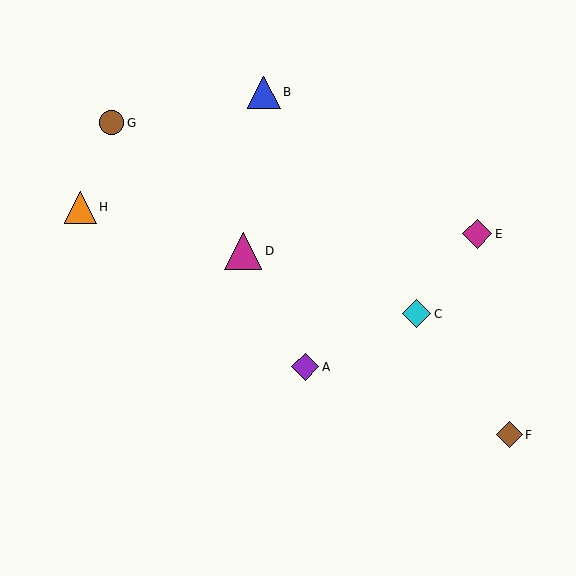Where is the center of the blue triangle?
The center of the blue triangle is at (264, 92).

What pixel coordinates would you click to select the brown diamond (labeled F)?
Click at (509, 435) to select the brown diamond F.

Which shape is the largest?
The magenta triangle (labeled D) is the largest.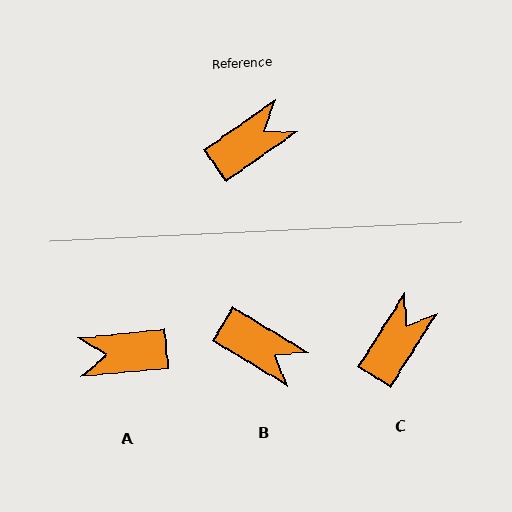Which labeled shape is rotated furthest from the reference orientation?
A, about 150 degrees away.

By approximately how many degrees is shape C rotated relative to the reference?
Approximately 22 degrees counter-clockwise.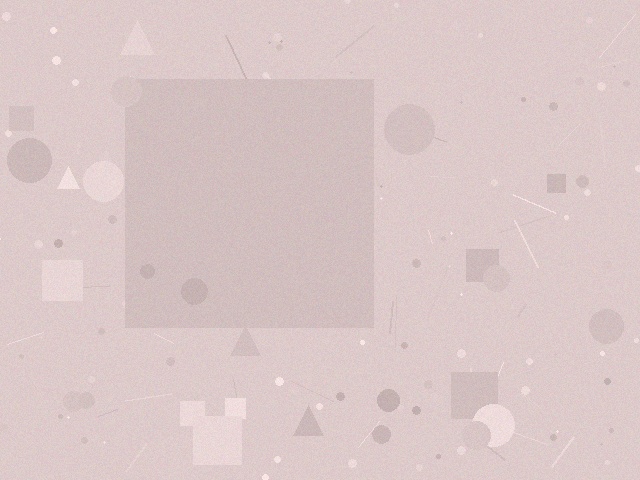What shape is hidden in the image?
A square is hidden in the image.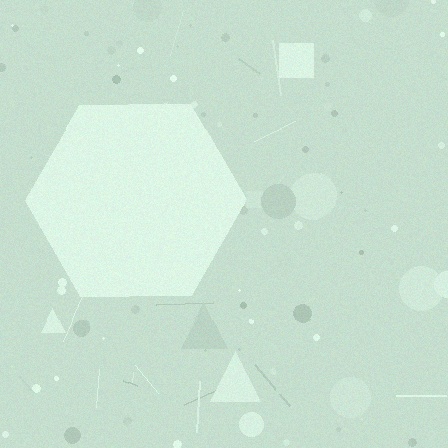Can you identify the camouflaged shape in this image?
The camouflaged shape is a hexagon.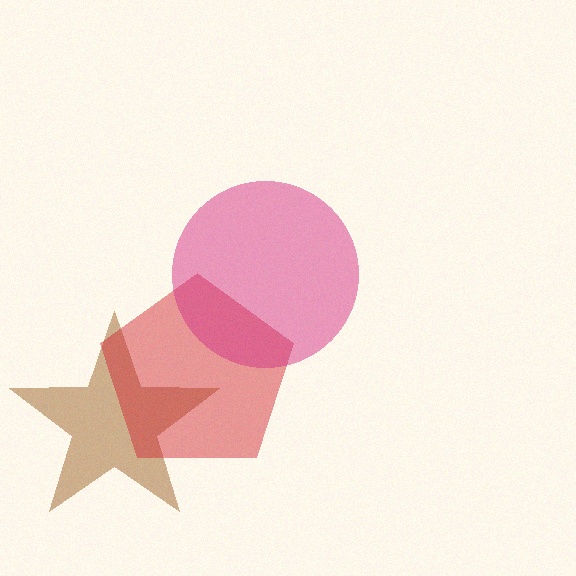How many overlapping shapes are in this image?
There are 3 overlapping shapes in the image.